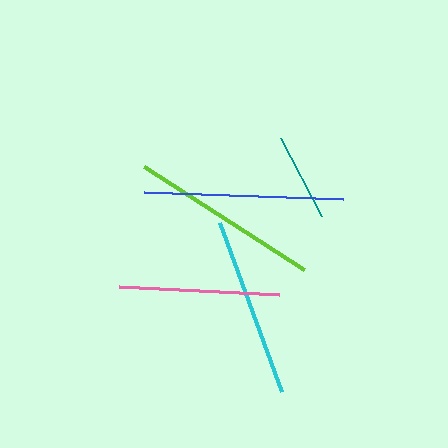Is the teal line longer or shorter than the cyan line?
The cyan line is longer than the teal line.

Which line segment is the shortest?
The teal line is the shortest at approximately 88 pixels.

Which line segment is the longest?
The blue line is the longest at approximately 199 pixels.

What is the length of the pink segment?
The pink segment is approximately 160 pixels long.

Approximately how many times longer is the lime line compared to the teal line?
The lime line is approximately 2.2 times the length of the teal line.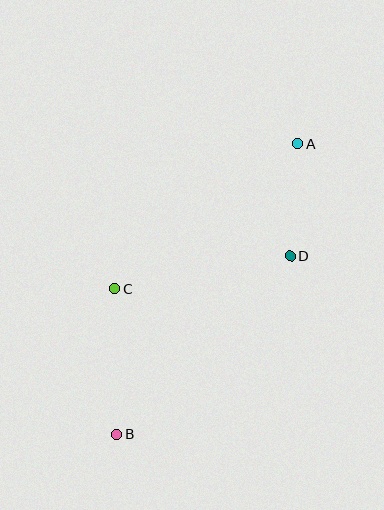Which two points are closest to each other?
Points A and D are closest to each other.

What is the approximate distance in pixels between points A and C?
The distance between A and C is approximately 233 pixels.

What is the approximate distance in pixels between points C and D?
The distance between C and D is approximately 179 pixels.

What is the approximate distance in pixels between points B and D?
The distance between B and D is approximately 248 pixels.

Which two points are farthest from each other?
Points A and B are farthest from each other.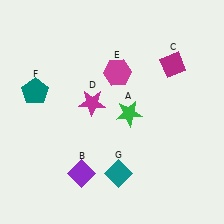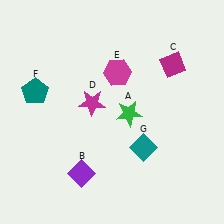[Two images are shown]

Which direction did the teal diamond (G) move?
The teal diamond (G) moved up.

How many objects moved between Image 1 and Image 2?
1 object moved between the two images.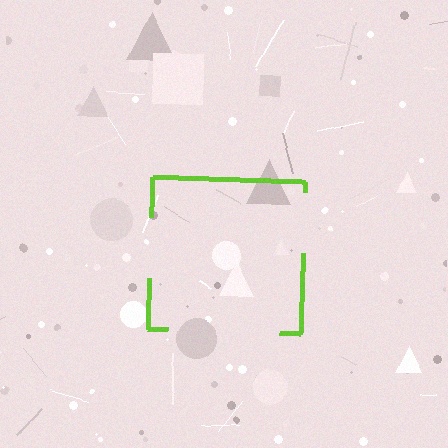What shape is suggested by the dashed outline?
The dashed outline suggests a square.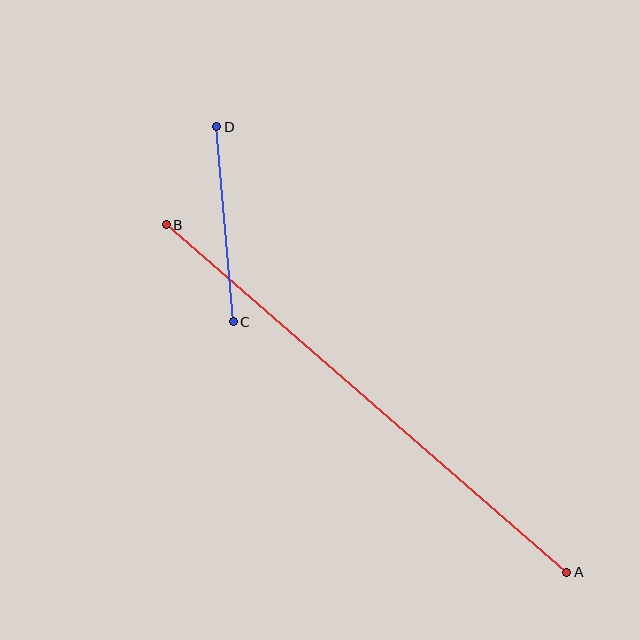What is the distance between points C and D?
The distance is approximately 196 pixels.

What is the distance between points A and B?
The distance is approximately 530 pixels.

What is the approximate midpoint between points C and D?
The midpoint is at approximately (225, 224) pixels.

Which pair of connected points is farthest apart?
Points A and B are farthest apart.